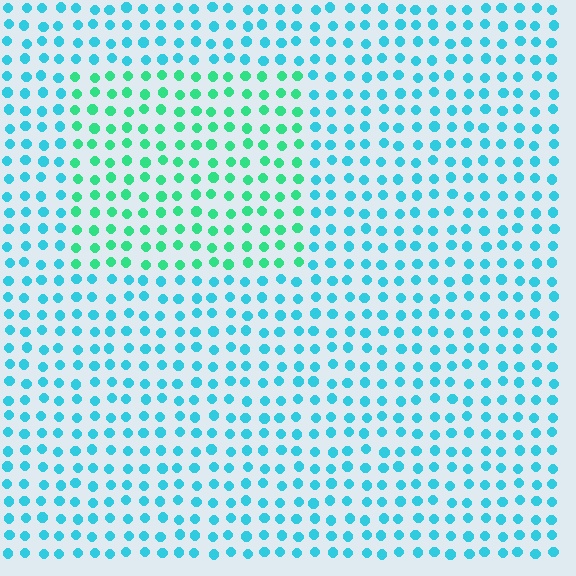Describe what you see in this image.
The image is filled with small cyan elements in a uniform arrangement. A rectangle-shaped region is visible where the elements are tinted to a slightly different hue, forming a subtle color boundary.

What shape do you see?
I see a rectangle.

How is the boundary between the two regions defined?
The boundary is defined purely by a slight shift in hue (about 38 degrees). Spacing, size, and orientation are identical on both sides.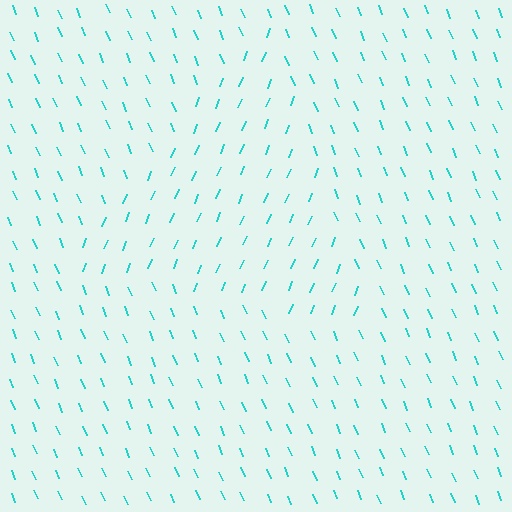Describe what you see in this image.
The image is filled with small cyan line segments. A triangle region in the image has lines oriented differently from the surrounding lines, creating a visible texture boundary.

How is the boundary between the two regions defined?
The boundary is defined purely by a change in line orientation (approximately 45 degrees difference). All lines are the same color and thickness.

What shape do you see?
I see a triangle.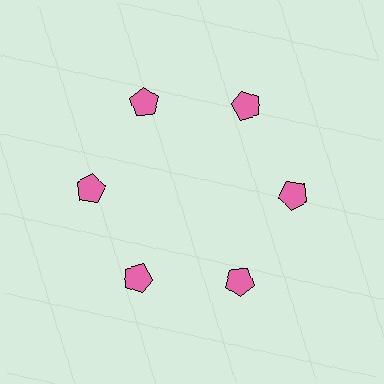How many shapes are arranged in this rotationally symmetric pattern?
There are 6 shapes, arranged in 6 groups of 1.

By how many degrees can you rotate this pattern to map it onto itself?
The pattern maps onto itself every 60 degrees of rotation.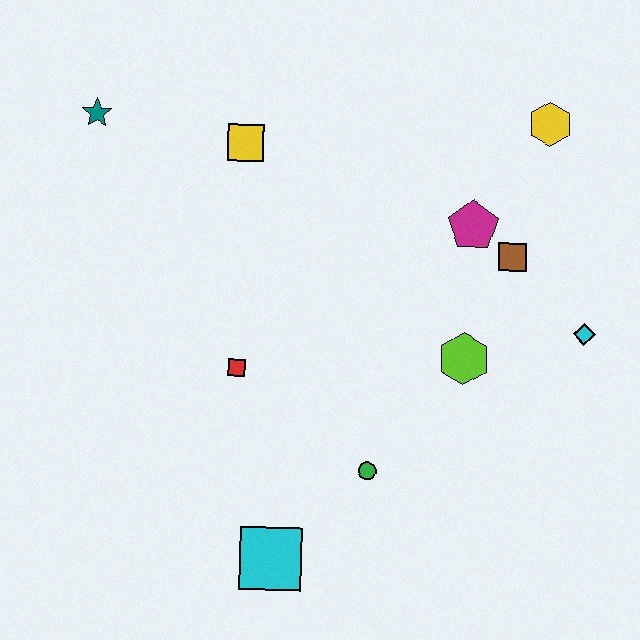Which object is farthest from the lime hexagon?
The teal star is farthest from the lime hexagon.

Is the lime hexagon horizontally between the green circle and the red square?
No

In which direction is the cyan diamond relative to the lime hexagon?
The cyan diamond is to the right of the lime hexagon.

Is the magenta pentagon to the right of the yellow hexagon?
No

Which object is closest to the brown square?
The magenta pentagon is closest to the brown square.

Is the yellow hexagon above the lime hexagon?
Yes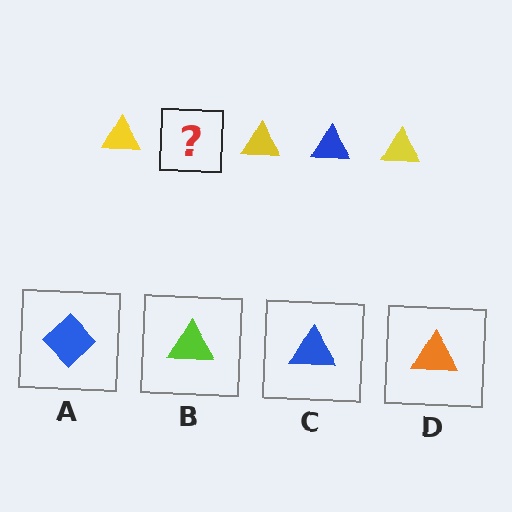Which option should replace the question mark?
Option C.